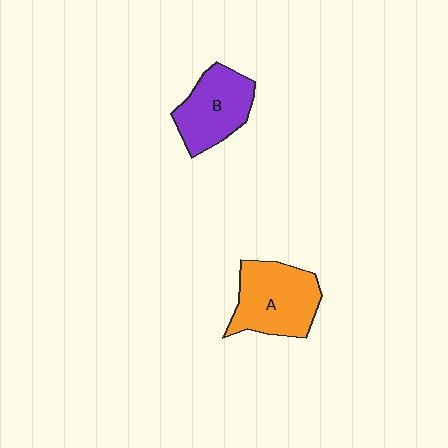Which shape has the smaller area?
Shape B (purple).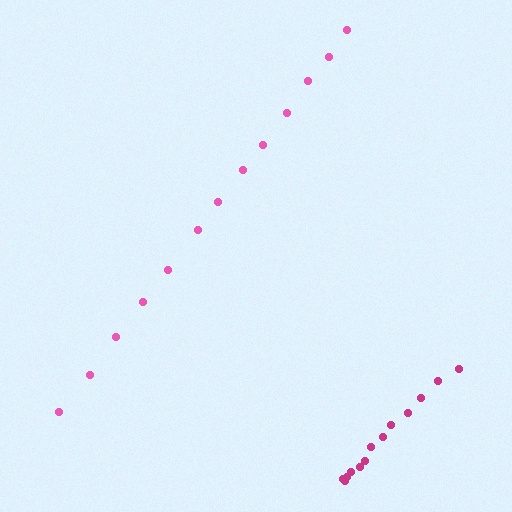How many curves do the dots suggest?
There are 2 distinct paths.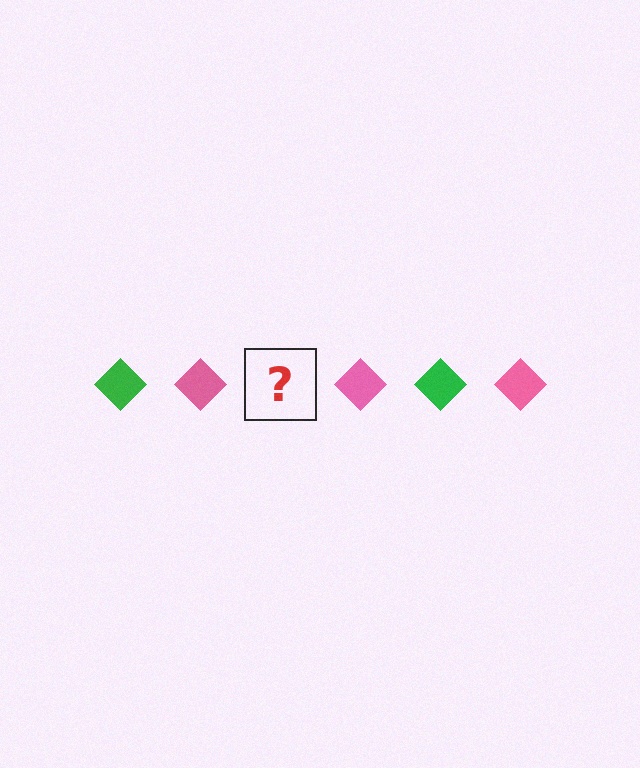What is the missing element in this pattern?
The missing element is a green diamond.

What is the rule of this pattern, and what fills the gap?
The rule is that the pattern cycles through green, pink diamonds. The gap should be filled with a green diamond.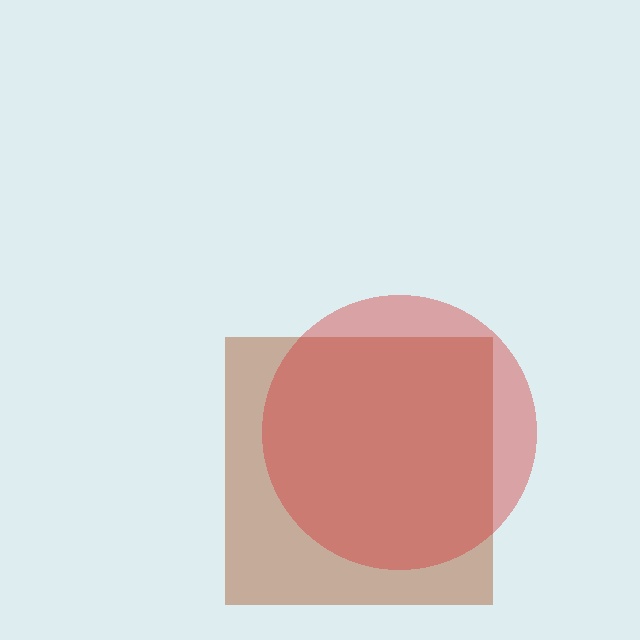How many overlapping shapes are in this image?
There are 2 overlapping shapes in the image.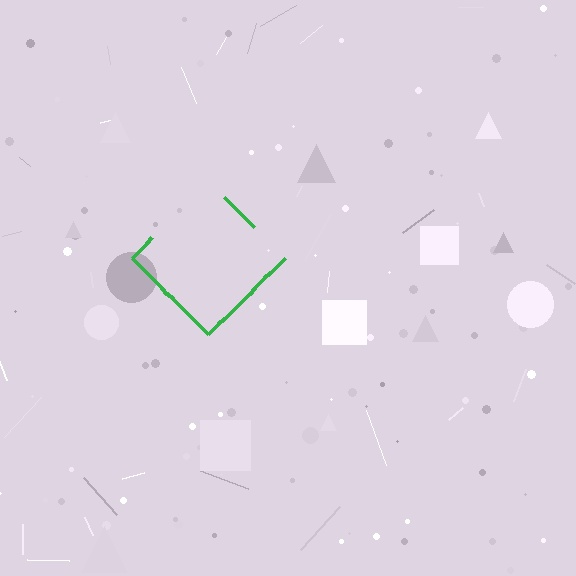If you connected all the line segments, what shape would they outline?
They would outline a diamond.